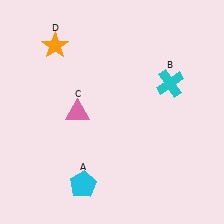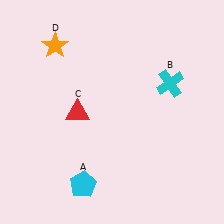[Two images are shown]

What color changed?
The triangle (C) changed from pink in Image 1 to red in Image 2.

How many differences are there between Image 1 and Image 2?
There is 1 difference between the two images.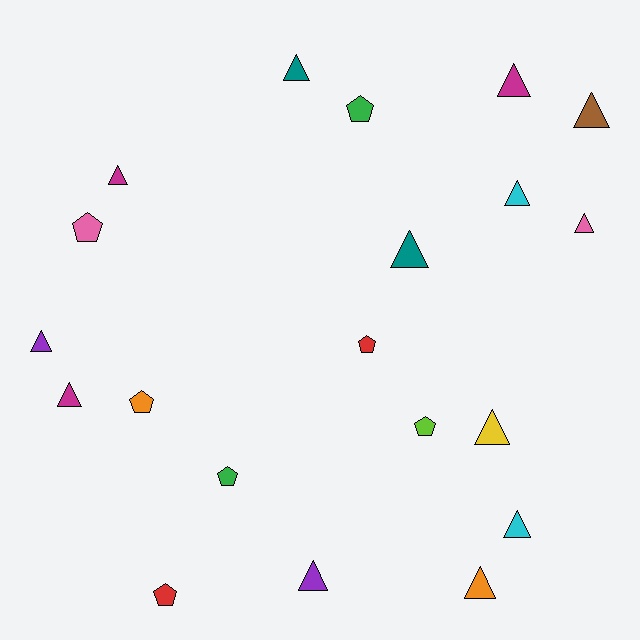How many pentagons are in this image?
There are 7 pentagons.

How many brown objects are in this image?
There is 1 brown object.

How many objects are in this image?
There are 20 objects.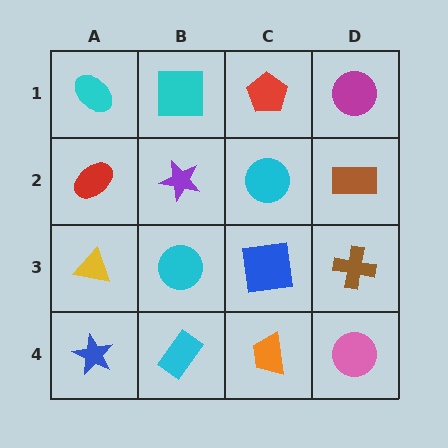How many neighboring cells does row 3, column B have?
4.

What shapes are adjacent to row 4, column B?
A cyan circle (row 3, column B), a blue star (row 4, column A), an orange trapezoid (row 4, column C).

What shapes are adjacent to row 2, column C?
A red pentagon (row 1, column C), a blue square (row 3, column C), a purple star (row 2, column B), a brown rectangle (row 2, column D).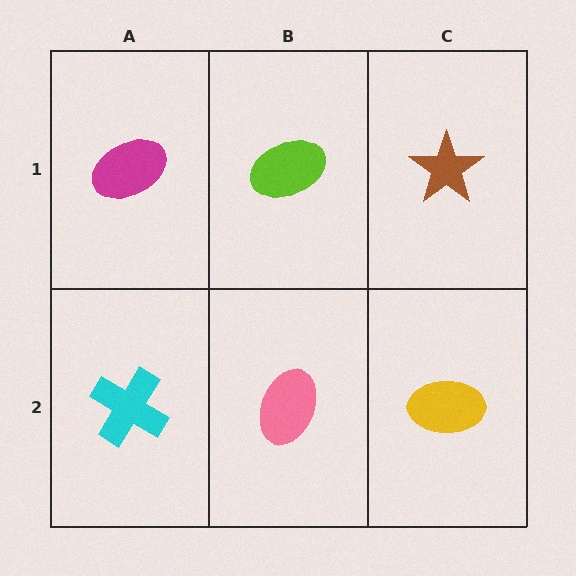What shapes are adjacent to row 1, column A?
A cyan cross (row 2, column A), a lime ellipse (row 1, column B).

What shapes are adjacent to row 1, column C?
A yellow ellipse (row 2, column C), a lime ellipse (row 1, column B).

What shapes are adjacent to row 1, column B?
A pink ellipse (row 2, column B), a magenta ellipse (row 1, column A), a brown star (row 1, column C).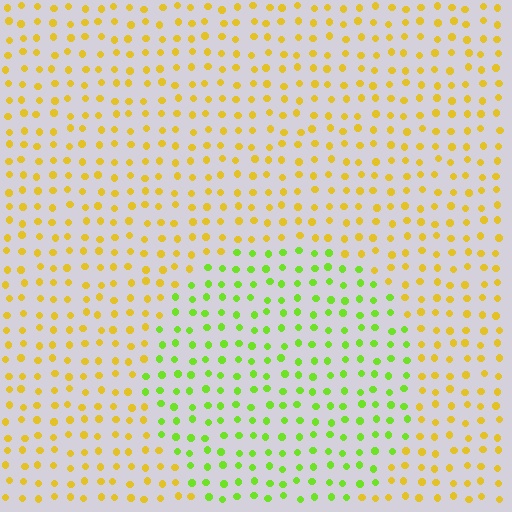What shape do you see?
I see a circle.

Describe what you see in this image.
The image is filled with small yellow elements in a uniform arrangement. A circle-shaped region is visible where the elements are tinted to a slightly different hue, forming a subtle color boundary.